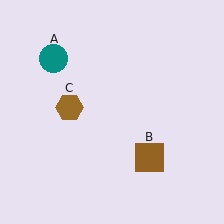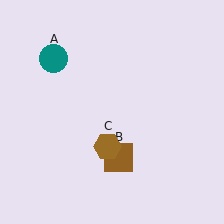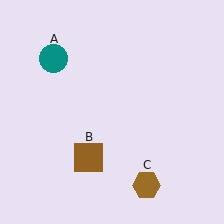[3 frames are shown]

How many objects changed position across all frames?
2 objects changed position: brown square (object B), brown hexagon (object C).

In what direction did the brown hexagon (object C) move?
The brown hexagon (object C) moved down and to the right.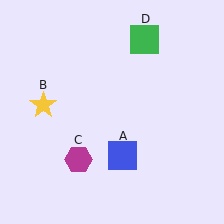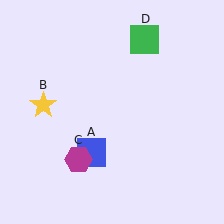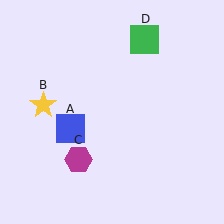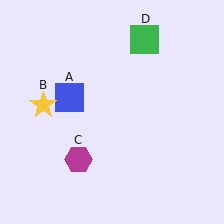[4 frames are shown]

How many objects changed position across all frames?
1 object changed position: blue square (object A).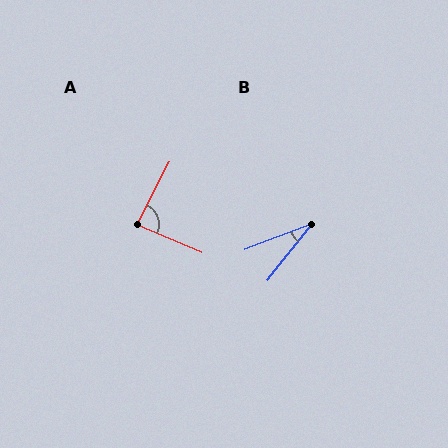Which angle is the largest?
A, at approximately 86 degrees.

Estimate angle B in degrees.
Approximately 31 degrees.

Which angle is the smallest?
B, at approximately 31 degrees.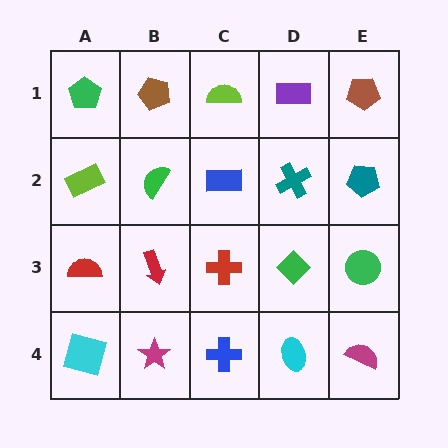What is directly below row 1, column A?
A lime rectangle.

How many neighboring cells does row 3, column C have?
4.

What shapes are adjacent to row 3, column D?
A teal cross (row 2, column D), a cyan ellipse (row 4, column D), a red cross (row 3, column C), a green circle (row 3, column E).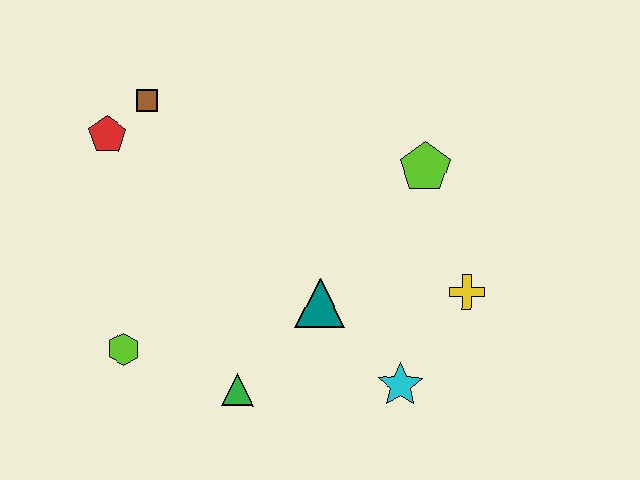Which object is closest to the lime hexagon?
The green triangle is closest to the lime hexagon.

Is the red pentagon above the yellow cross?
Yes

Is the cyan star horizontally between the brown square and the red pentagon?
No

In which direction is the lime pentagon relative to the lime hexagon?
The lime pentagon is to the right of the lime hexagon.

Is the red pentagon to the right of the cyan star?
No